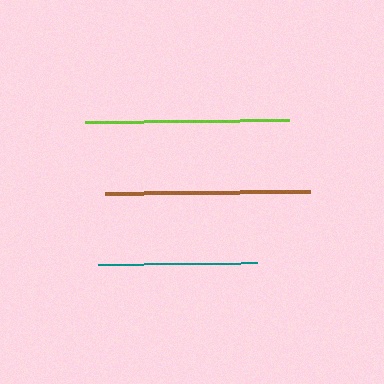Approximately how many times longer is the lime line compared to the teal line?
The lime line is approximately 1.3 times the length of the teal line.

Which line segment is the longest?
The brown line is the longest at approximately 205 pixels.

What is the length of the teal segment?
The teal segment is approximately 159 pixels long.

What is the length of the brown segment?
The brown segment is approximately 205 pixels long.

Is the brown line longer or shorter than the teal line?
The brown line is longer than the teal line.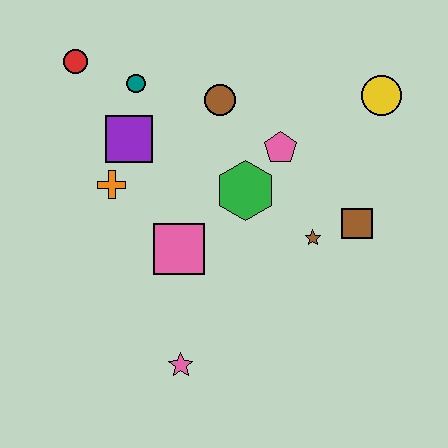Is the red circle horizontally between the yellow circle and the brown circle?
No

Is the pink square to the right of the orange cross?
Yes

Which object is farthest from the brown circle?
The pink star is farthest from the brown circle.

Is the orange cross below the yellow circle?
Yes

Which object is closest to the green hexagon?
The pink pentagon is closest to the green hexagon.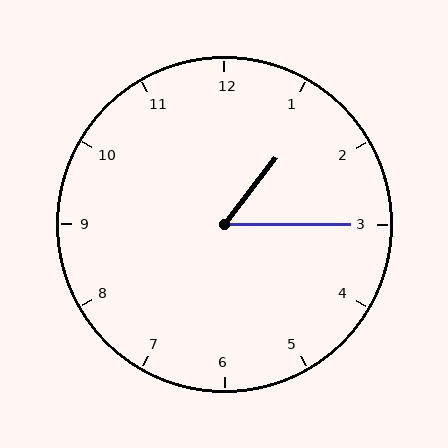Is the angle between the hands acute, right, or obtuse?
It is acute.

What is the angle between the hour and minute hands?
Approximately 52 degrees.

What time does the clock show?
1:15.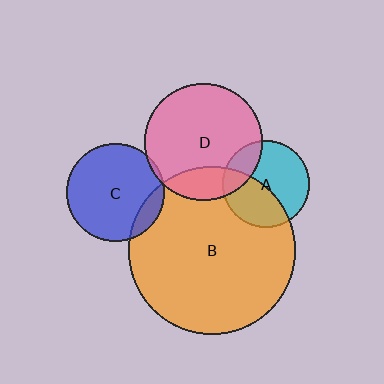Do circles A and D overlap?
Yes.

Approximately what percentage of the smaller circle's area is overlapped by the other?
Approximately 20%.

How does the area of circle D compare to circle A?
Approximately 1.8 times.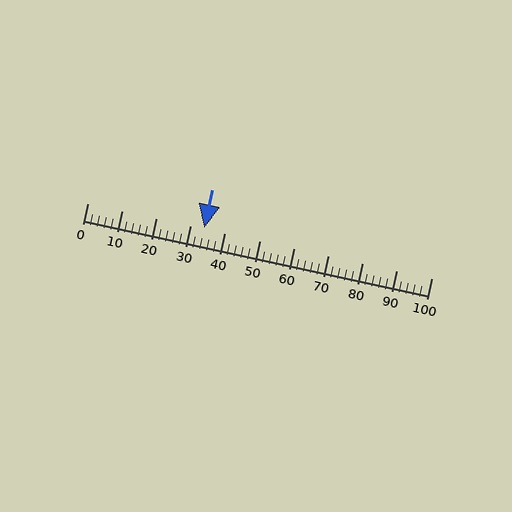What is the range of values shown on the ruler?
The ruler shows values from 0 to 100.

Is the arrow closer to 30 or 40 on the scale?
The arrow is closer to 30.